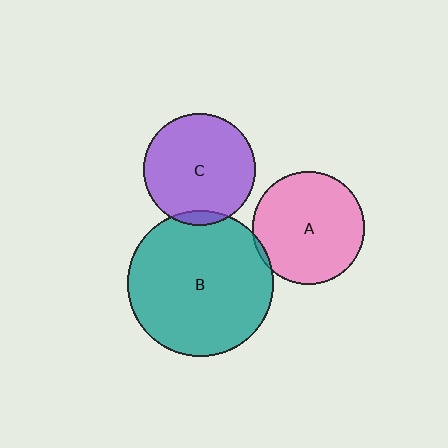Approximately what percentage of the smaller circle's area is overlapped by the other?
Approximately 5%.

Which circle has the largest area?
Circle B (teal).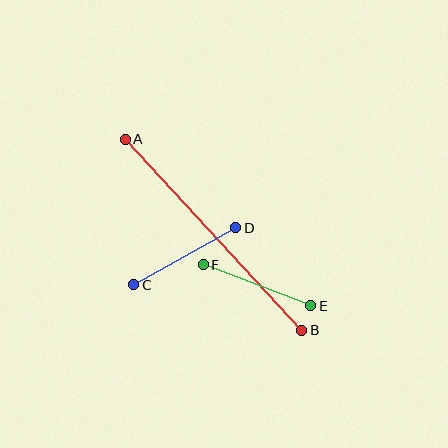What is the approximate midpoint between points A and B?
The midpoint is at approximately (214, 235) pixels.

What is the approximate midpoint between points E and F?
The midpoint is at approximately (257, 285) pixels.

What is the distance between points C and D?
The distance is approximately 117 pixels.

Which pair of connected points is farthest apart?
Points A and B are farthest apart.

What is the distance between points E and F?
The distance is approximately 115 pixels.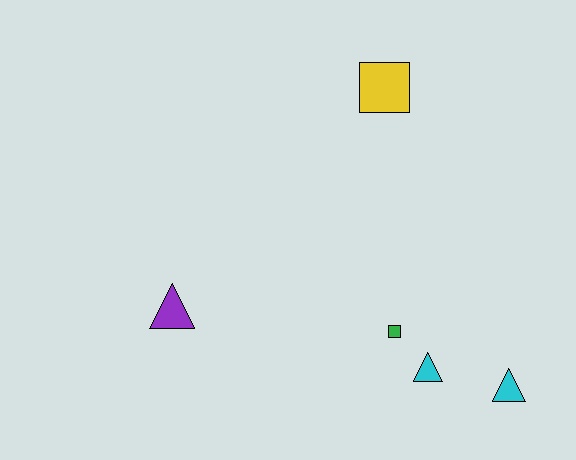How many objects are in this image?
There are 5 objects.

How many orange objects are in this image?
There are no orange objects.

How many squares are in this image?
There are 2 squares.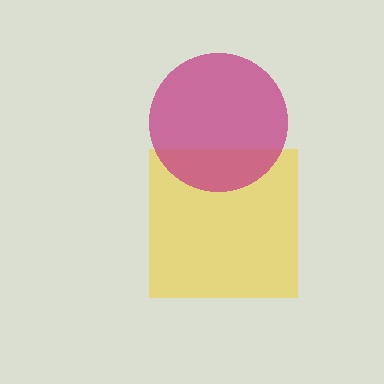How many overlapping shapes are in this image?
There are 2 overlapping shapes in the image.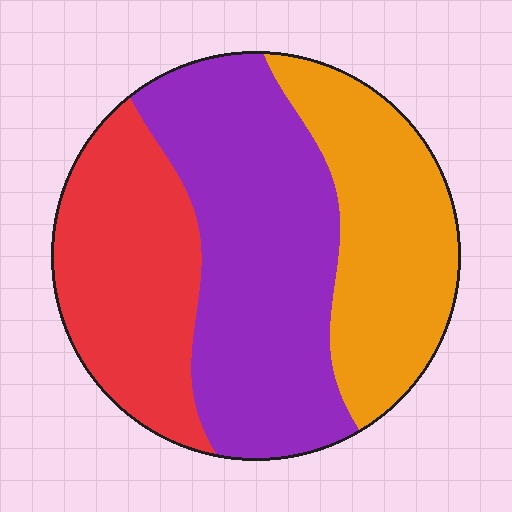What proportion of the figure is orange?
Orange takes up about one quarter (1/4) of the figure.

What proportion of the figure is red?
Red takes up between a sixth and a third of the figure.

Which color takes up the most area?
Purple, at roughly 45%.